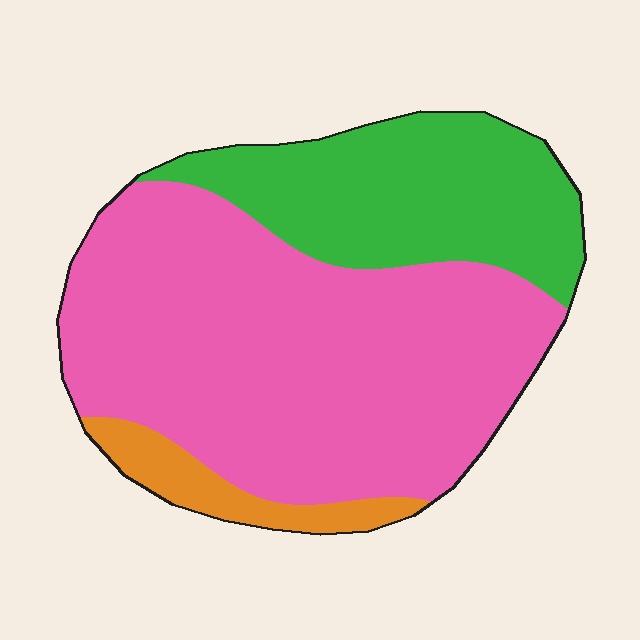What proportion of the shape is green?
Green takes up between a quarter and a half of the shape.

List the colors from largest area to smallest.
From largest to smallest: pink, green, orange.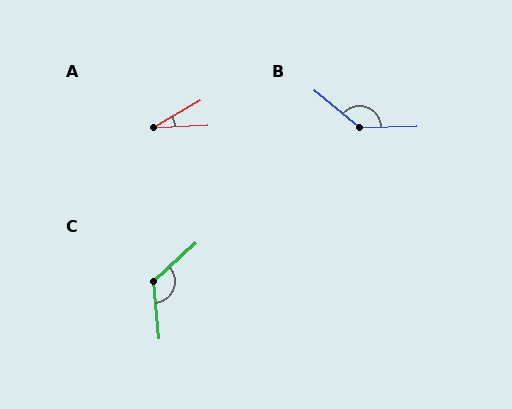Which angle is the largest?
B, at approximately 139 degrees.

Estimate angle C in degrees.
Approximately 127 degrees.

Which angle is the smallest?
A, at approximately 28 degrees.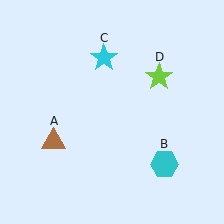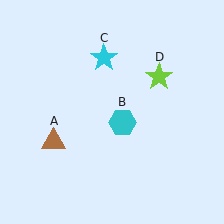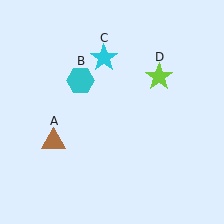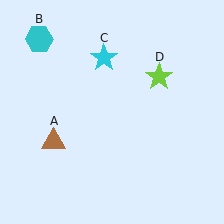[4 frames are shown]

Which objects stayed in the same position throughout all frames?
Brown triangle (object A) and cyan star (object C) and lime star (object D) remained stationary.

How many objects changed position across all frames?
1 object changed position: cyan hexagon (object B).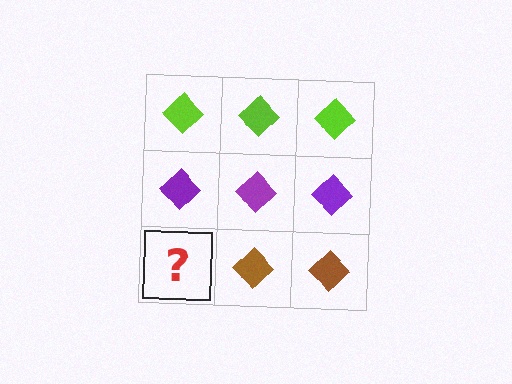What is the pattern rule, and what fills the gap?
The rule is that each row has a consistent color. The gap should be filled with a brown diamond.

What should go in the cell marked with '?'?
The missing cell should contain a brown diamond.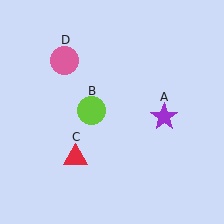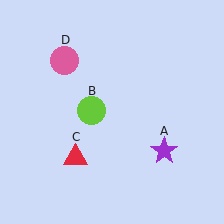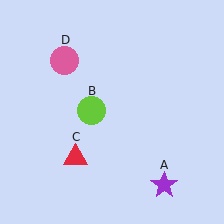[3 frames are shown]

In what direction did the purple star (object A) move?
The purple star (object A) moved down.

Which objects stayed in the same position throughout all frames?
Lime circle (object B) and red triangle (object C) and pink circle (object D) remained stationary.